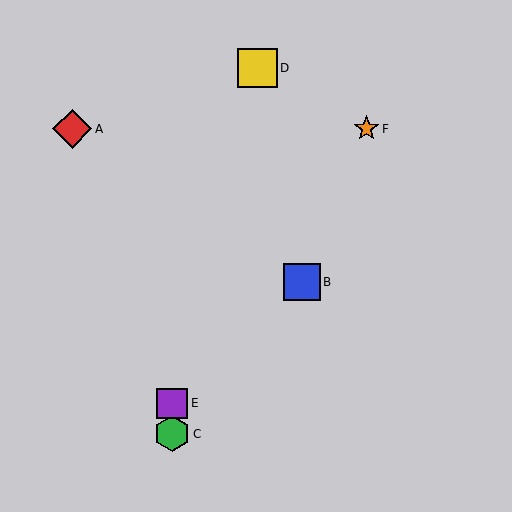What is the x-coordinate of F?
Object F is at x≈366.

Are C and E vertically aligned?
Yes, both are at x≈172.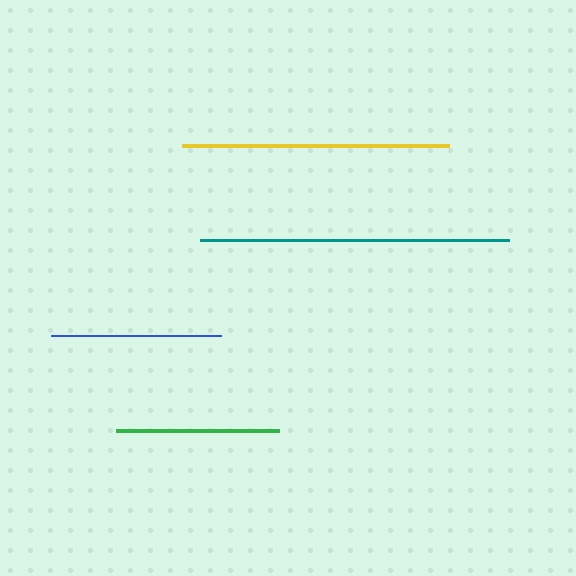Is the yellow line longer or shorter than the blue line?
The yellow line is longer than the blue line.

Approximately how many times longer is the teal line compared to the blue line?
The teal line is approximately 1.8 times the length of the blue line.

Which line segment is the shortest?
The green line is the shortest at approximately 163 pixels.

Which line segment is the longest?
The teal line is the longest at approximately 309 pixels.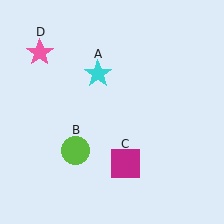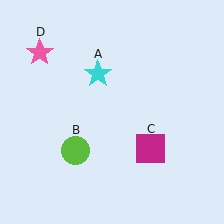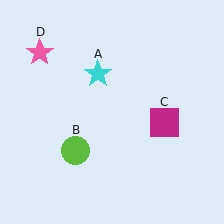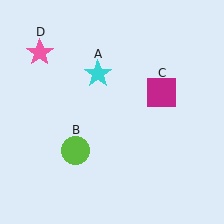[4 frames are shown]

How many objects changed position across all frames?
1 object changed position: magenta square (object C).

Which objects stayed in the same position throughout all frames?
Cyan star (object A) and lime circle (object B) and pink star (object D) remained stationary.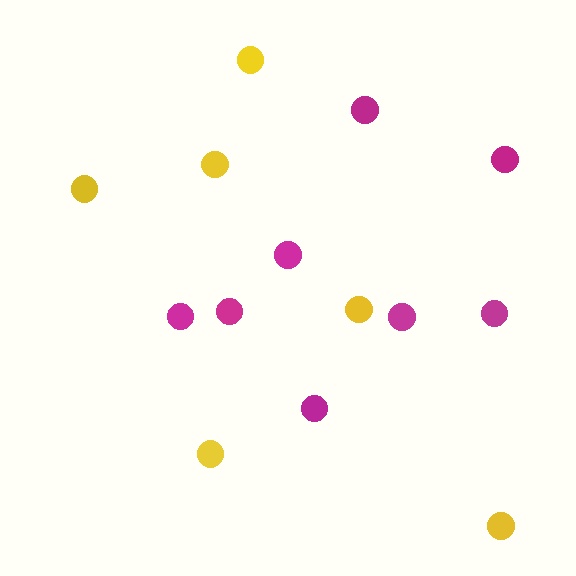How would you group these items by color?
There are 2 groups: one group of magenta circles (8) and one group of yellow circles (6).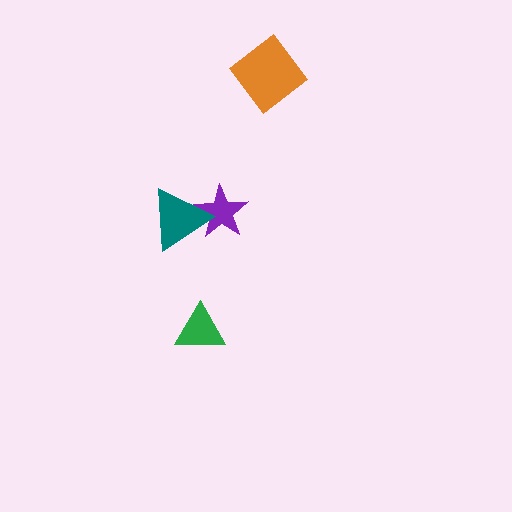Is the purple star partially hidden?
Yes, it is partially covered by another shape.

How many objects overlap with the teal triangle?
1 object overlaps with the teal triangle.